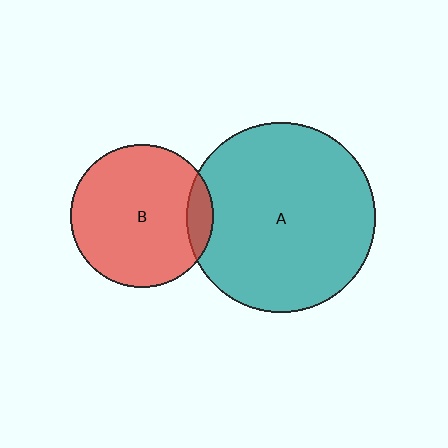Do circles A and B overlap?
Yes.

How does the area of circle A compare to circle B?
Approximately 1.7 times.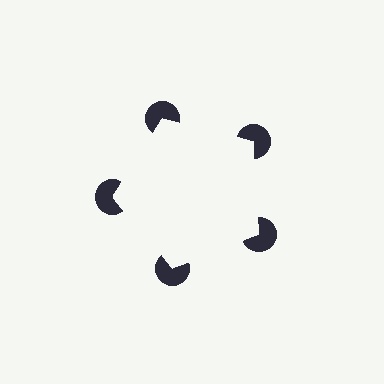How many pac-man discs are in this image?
There are 5 — one at each vertex of the illusory pentagon.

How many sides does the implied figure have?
5 sides.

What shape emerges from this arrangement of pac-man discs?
An illusory pentagon — its edges are inferred from the aligned wedge cuts in the pac-man discs, not physically drawn.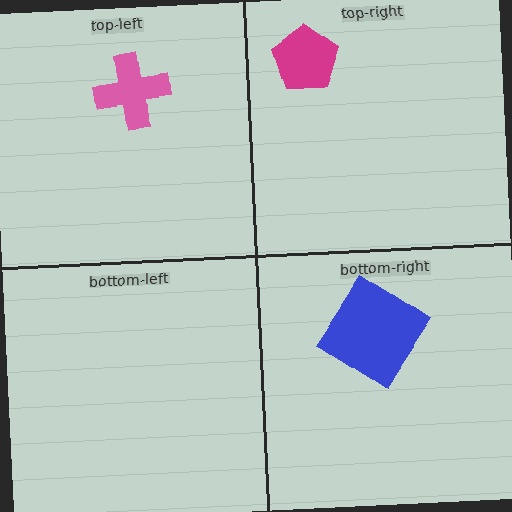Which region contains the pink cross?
The top-left region.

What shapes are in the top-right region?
The magenta pentagon.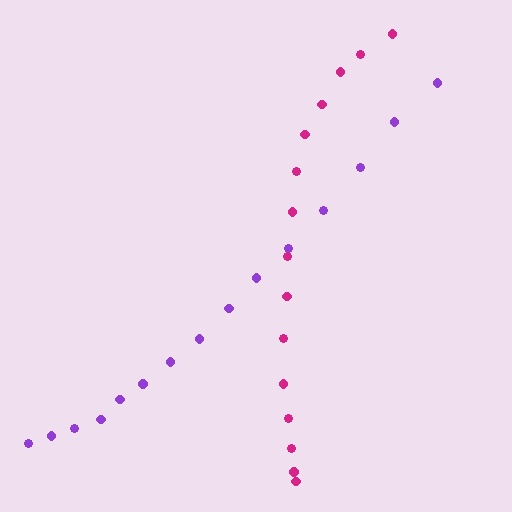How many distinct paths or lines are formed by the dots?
There are 2 distinct paths.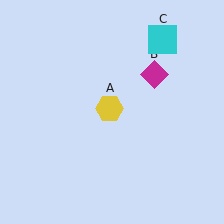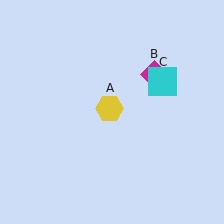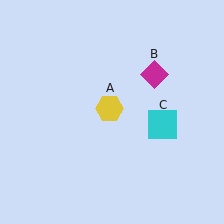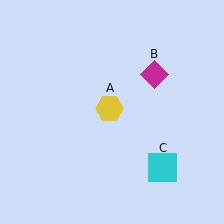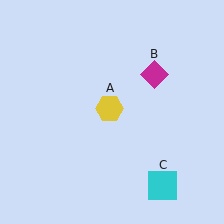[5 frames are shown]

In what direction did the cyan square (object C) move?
The cyan square (object C) moved down.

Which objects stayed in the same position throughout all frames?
Yellow hexagon (object A) and magenta diamond (object B) remained stationary.